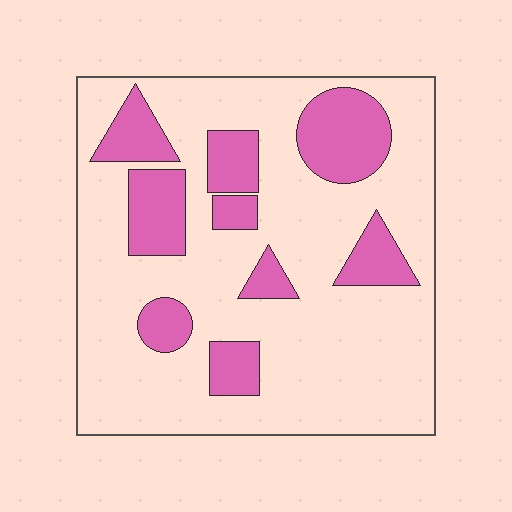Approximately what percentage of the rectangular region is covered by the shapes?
Approximately 25%.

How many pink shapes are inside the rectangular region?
9.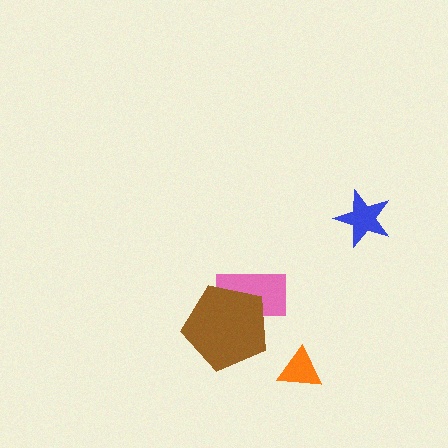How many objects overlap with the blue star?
0 objects overlap with the blue star.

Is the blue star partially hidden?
No, no other shape covers it.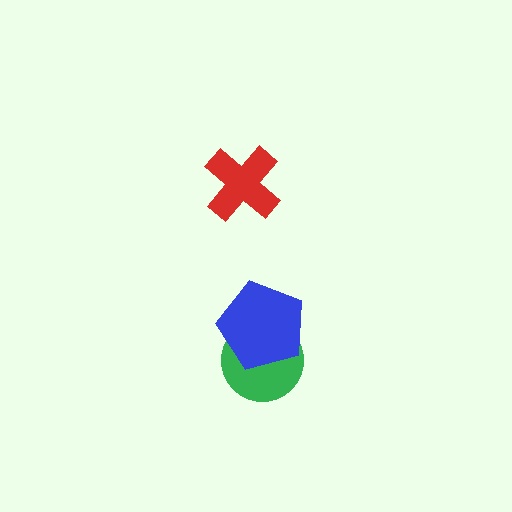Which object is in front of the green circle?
The blue pentagon is in front of the green circle.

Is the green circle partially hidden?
Yes, it is partially covered by another shape.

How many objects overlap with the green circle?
1 object overlaps with the green circle.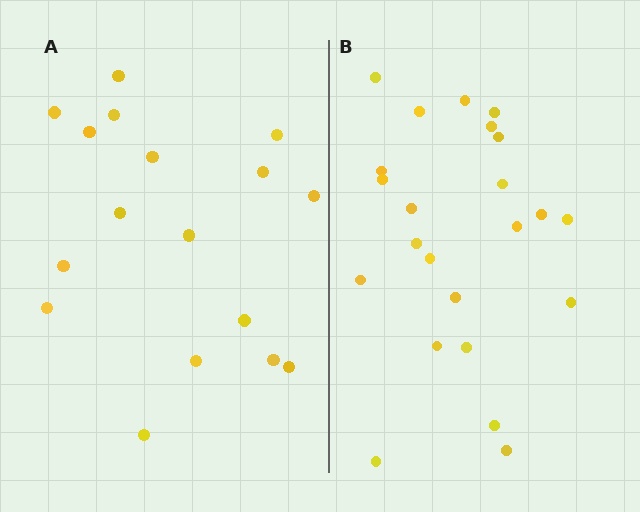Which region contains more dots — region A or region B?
Region B (the right region) has more dots.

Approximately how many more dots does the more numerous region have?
Region B has about 6 more dots than region A.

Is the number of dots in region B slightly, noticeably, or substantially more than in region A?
Region B has noticeably more, but not dramatically so. The ratio is roughly 1.4 to 1.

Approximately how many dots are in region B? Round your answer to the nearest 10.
About 20 dots. (The exact count is 23, which rounds to 20.)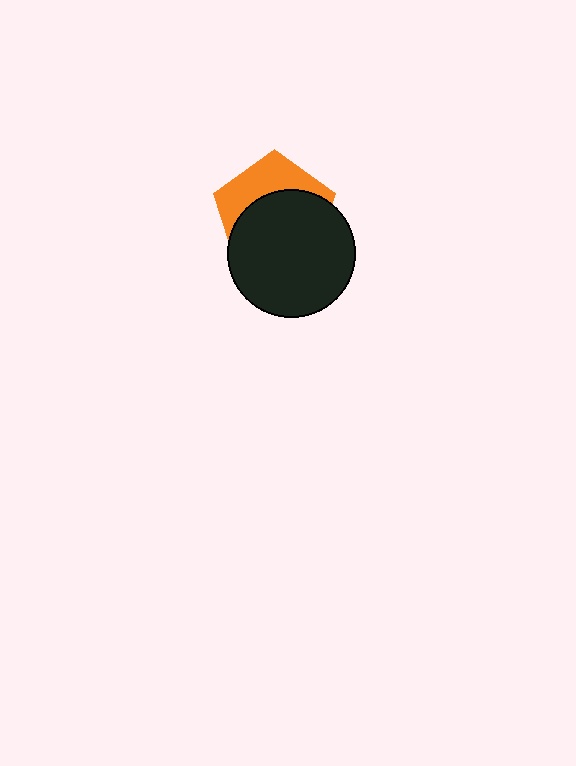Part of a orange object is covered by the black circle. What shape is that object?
It is a pentagon.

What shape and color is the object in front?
The object in front is a black circle.